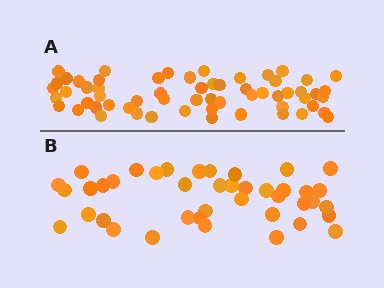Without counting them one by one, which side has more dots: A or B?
Region A (the top region) has more dots.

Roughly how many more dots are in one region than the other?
Region A has approximately 20 more dots than region B.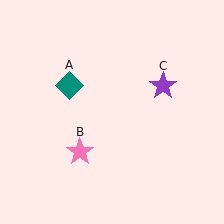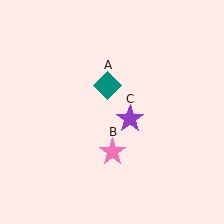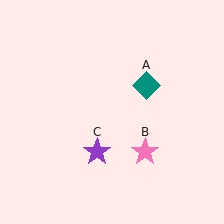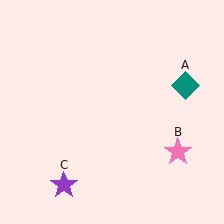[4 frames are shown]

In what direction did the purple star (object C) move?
The purple star (object C) moved down and to the left.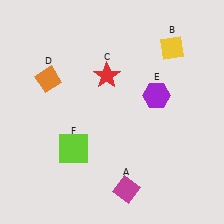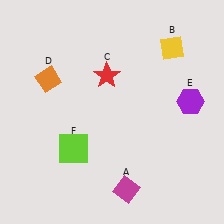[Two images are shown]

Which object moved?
The purple hexagon (E) moved right.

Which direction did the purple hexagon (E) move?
The purple hexagon (E) moved right.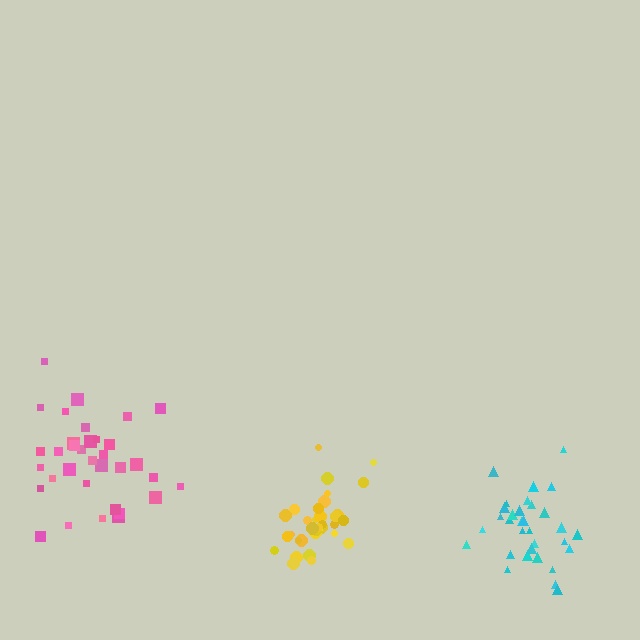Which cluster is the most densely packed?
Yellow.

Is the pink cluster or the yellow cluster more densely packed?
Yellow.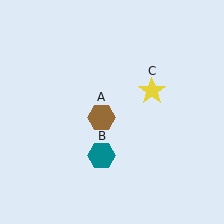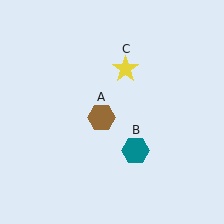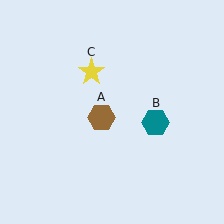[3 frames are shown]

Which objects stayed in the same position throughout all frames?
Brown hexagon (object A) remained stationary.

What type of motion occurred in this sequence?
The teal hexagon (object B), yellow star (object C) rotated counterclockwise around the center of the scene.